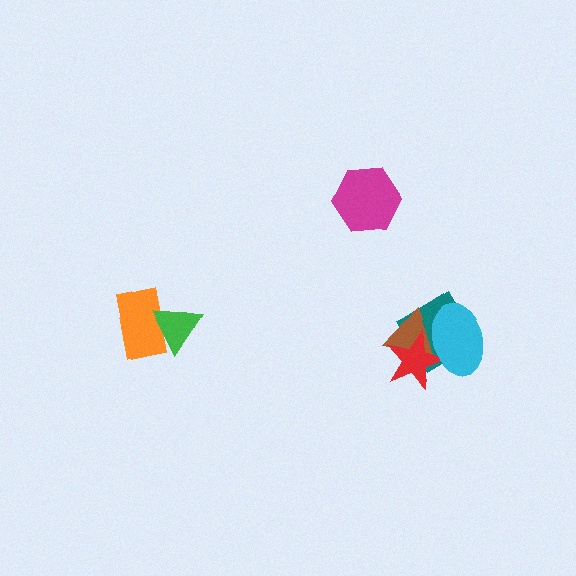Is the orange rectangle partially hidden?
Yes, it is partially covered by another shape.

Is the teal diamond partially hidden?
Yes, it is partially covered by another shape.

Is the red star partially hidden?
Yes, it is partially covered by another shape.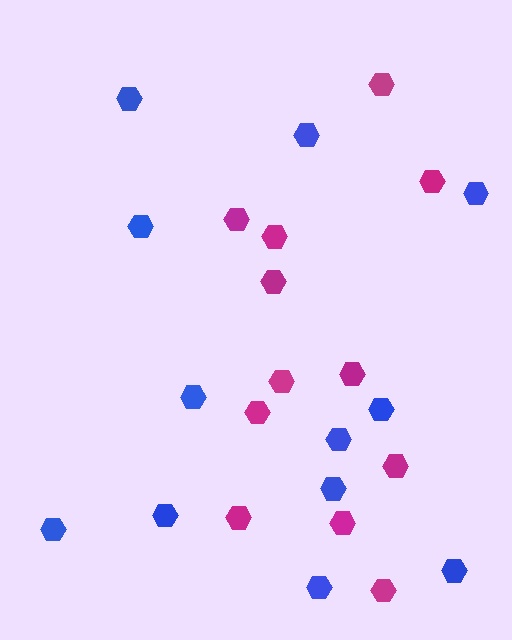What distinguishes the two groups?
There are 2 groups: one group of blue hexagons (12) and one group of magenta hexagons (12).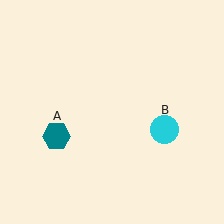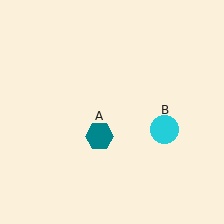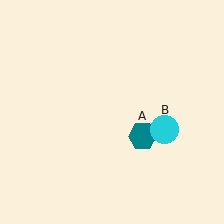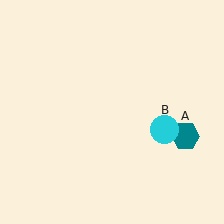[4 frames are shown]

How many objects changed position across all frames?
1 object changed position: teal hexagon (object A).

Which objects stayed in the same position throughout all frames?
Cyan circle (object B) remained stationary.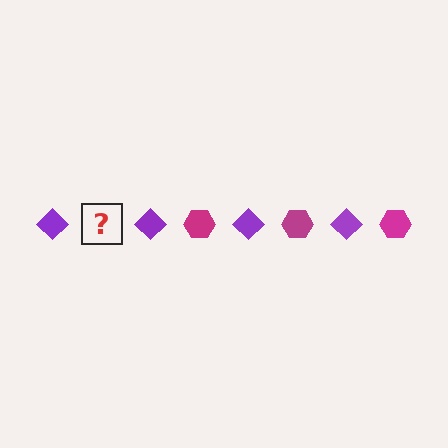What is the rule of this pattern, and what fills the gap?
The rule is that the pattern alternates between purple diamond and magenta hexagon. The gap should be filled with a magenta hexagon.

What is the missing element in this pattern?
The missing element is a magenta hexagon.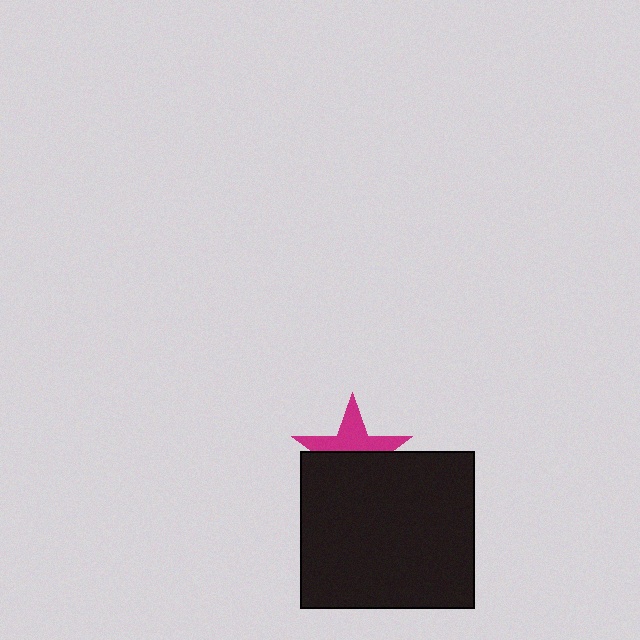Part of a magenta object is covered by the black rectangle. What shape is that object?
It is a star.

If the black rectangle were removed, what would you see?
You would see the complete magenta star.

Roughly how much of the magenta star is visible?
About half of it is visible (roughly 48%).